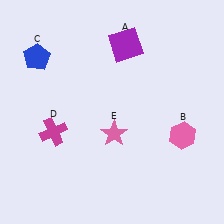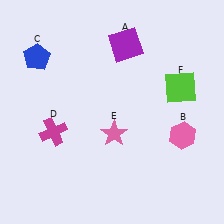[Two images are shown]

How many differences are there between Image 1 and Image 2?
There is 1 difference between the two images.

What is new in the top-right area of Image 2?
A lime square (F) was added in the top-right area of Image 2.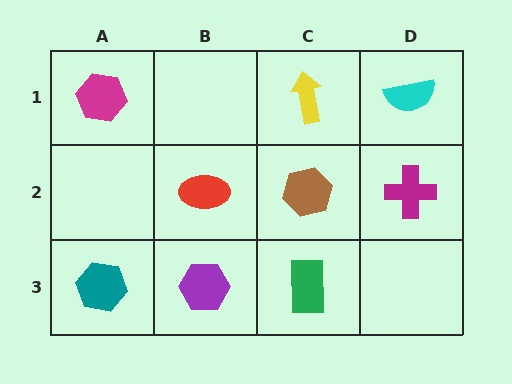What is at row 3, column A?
A teal hexagon.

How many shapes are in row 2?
3 shapes.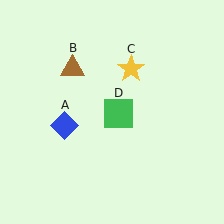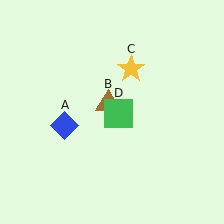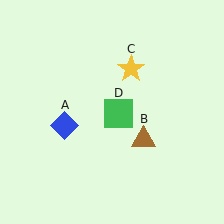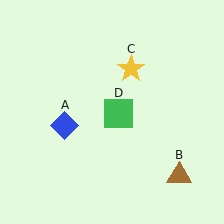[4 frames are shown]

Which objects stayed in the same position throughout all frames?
Blue diamond (object A) and yellow star (object C) and green square (object D) remained stationary.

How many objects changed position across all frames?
1 object changed position: brown triangle (object B).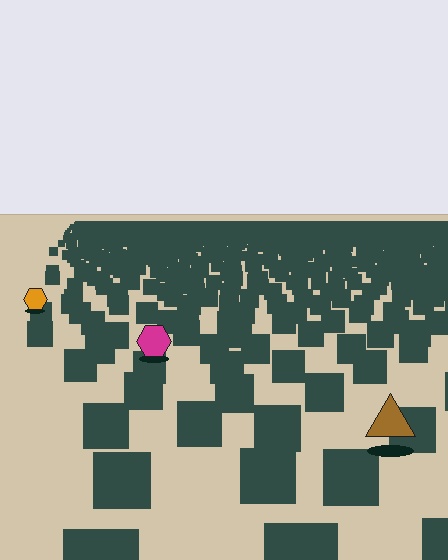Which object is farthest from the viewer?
The orange hexagon is farthest from the viewer. It appears smaller and the ground texture around it is denser.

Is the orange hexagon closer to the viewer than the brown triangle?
No. The brown triangle is closer — you can tell from the texture gradient: the ground texture is coarser near it.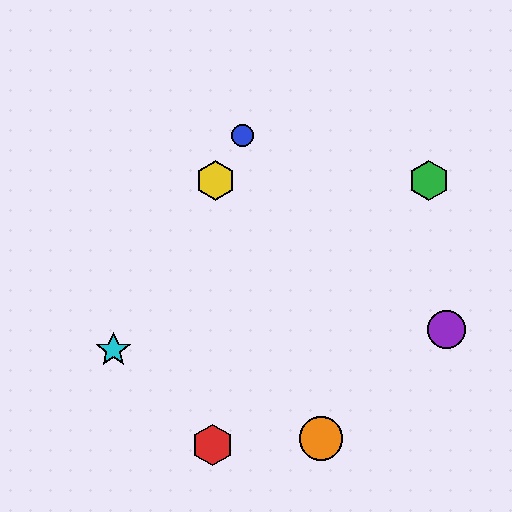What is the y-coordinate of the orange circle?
The orange circle is at y≈439.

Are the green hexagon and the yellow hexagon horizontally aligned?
Yes, both are at y≈181.